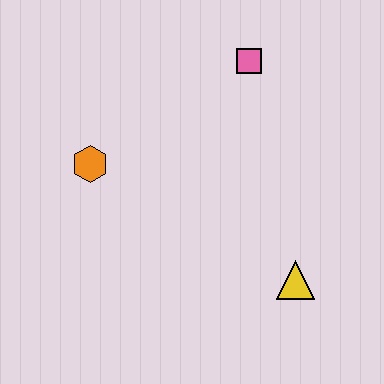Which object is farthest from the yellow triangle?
The orange hexagon is farthest from the yellow triangle.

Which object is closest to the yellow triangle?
The pink square is closest to the yellow triangle.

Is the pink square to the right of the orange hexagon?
Yes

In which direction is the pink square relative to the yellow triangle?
The pink square is above the yellow triangle.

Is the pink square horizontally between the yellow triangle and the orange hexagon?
Yes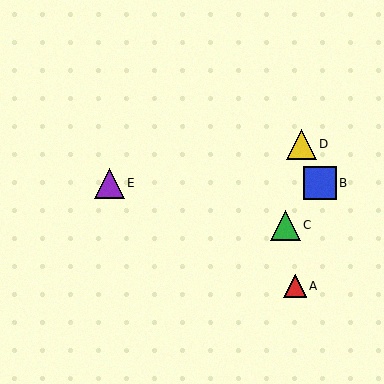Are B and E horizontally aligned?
Yes, both are at y≈183.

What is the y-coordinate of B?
Object B is at y≈183.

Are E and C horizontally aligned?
No, E is at y≈183 and C is at y≈225.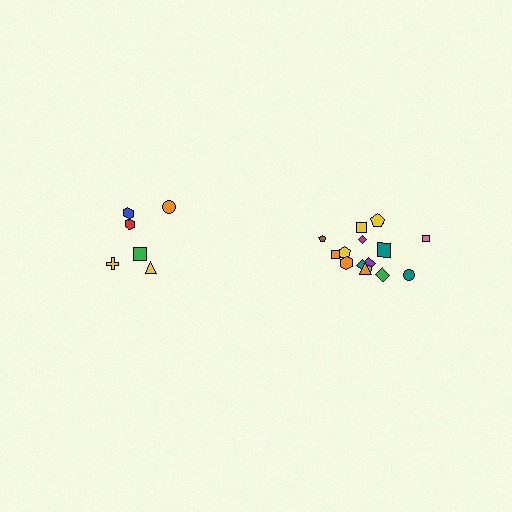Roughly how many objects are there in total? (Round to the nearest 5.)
Roughly 20 objects in total.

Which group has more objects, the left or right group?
The right group.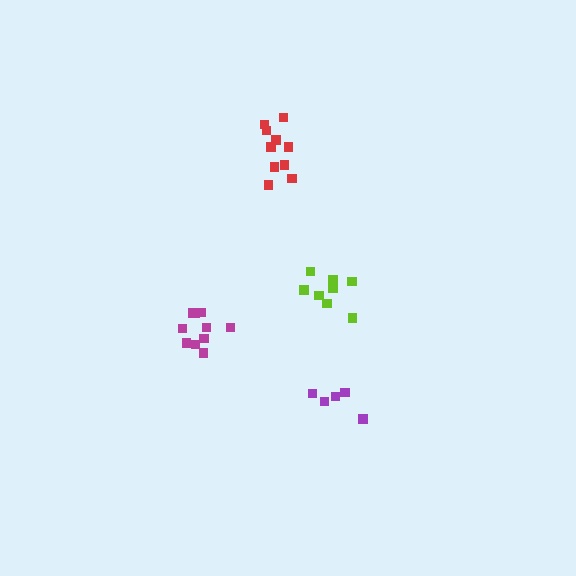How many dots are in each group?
Group 1: 10 dots, Group 2: 10 dots, Group 3: 5 dots, Group 4: 8 dots (33 total).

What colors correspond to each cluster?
The clusters are colored: magenta, red, purple, lime.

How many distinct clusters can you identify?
There are 4 distinct clusters.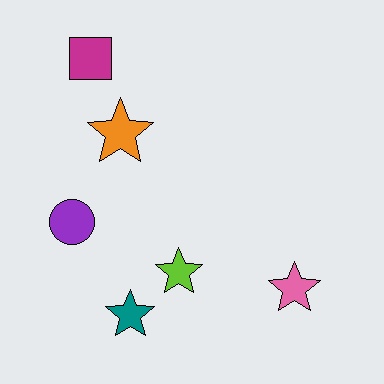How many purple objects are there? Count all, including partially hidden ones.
There is 1 purple object.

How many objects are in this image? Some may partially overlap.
There are 6 objects.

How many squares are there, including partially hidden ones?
There is 1 square.